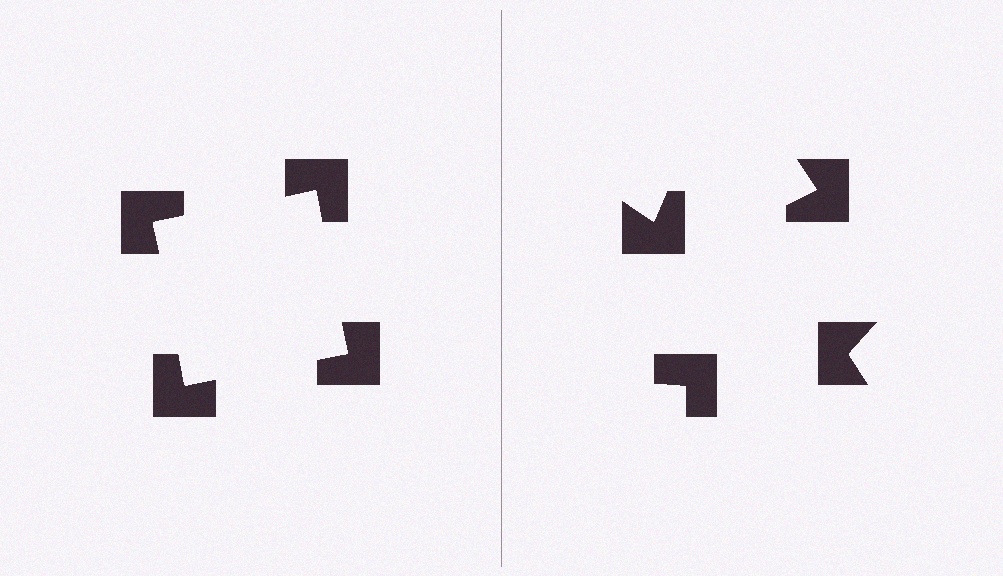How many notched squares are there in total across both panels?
8 — 4 on each side.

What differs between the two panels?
The notched squares are positioned identically on both sides; only the wedge orientations differ. On the left they align to a square; on the right they are misaligned.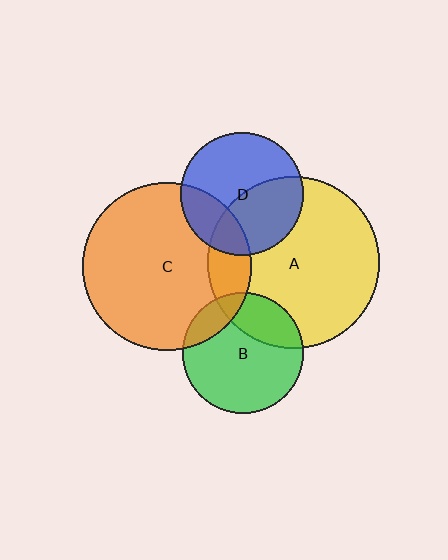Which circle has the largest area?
Circle A (yellow).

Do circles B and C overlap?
Yes.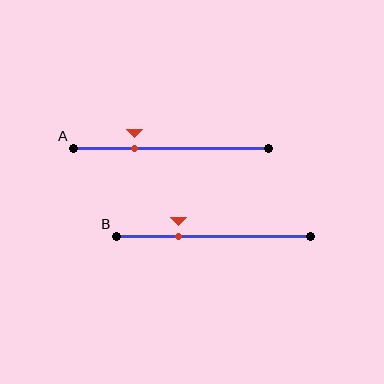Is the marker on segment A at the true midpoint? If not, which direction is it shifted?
No, the marker on segment A is shifted to the left by about 19% of the segment length.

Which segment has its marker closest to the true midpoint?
Segment B has its marker closest to the true midpoint.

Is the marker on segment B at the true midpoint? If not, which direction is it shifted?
No, the marker on segment B is shifted to the left by about 18% of the segment length.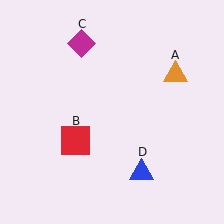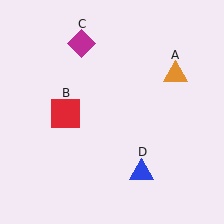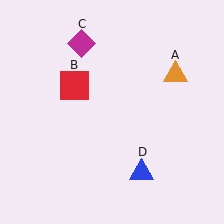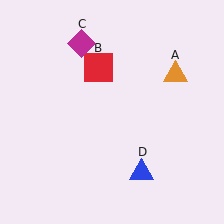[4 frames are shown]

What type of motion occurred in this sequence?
The red square (object B) rotated clockwise around the center of the scene.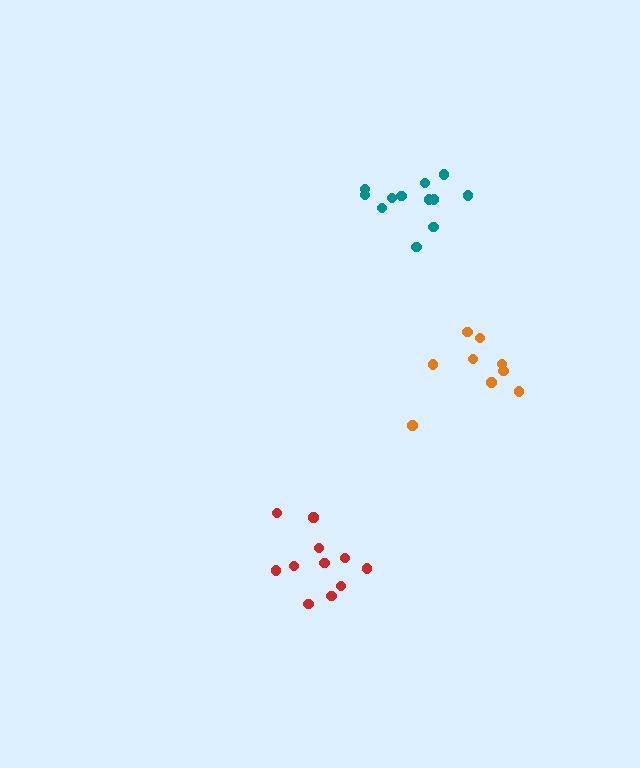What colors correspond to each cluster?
The clusters are colored: red, teal, orange.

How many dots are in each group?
Group 1: 11 dots, Group 2: 12 dots, Group 3: 9 dots (32 total).